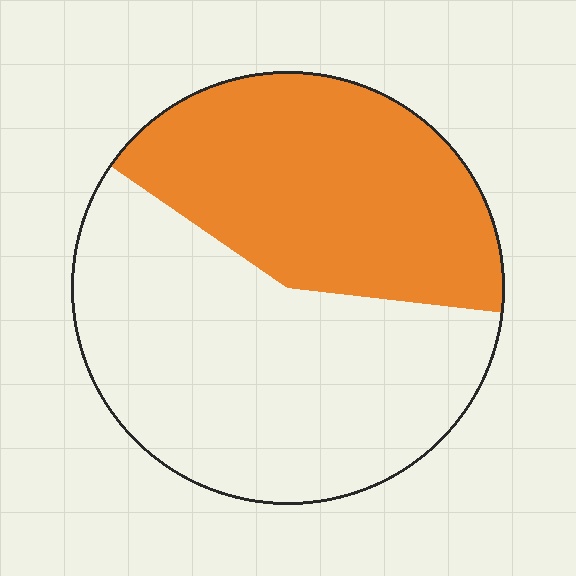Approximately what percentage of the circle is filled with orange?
Approximately 40%.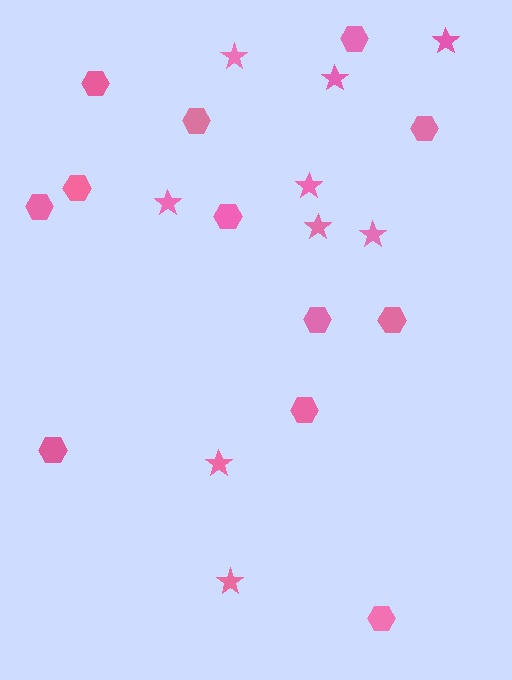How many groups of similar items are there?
There are 2 groups: one group of hexagons (12) and one group of stars (9).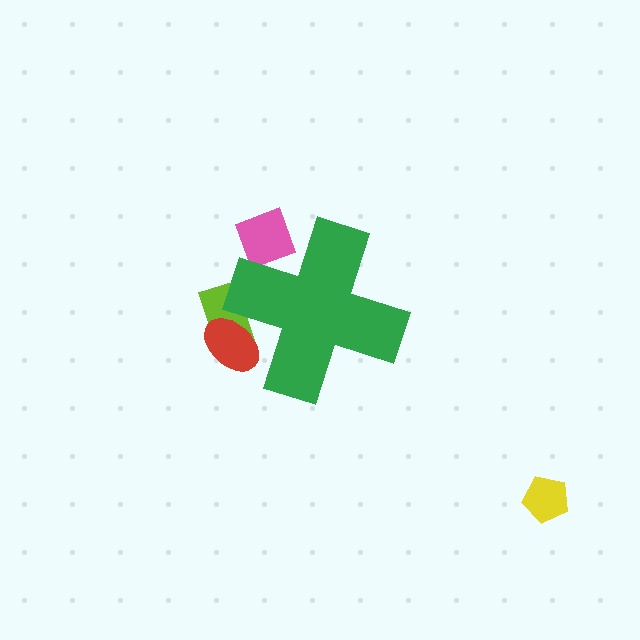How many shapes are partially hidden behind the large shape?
3 shapes are partially hidden.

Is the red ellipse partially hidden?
Yes, the red ellipse is partially hidden behind the green cross.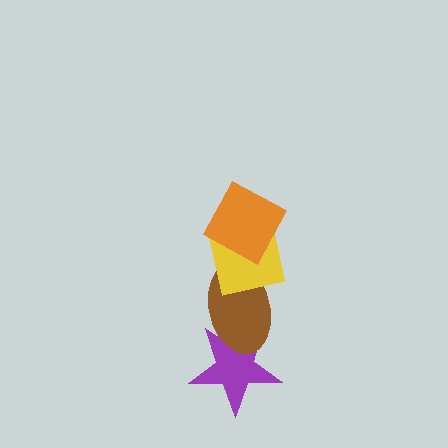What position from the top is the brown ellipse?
The brown ellipse is 3rd from the top.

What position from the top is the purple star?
The purple star is 4th from the top.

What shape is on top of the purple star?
The brown ellipse is on top of the purple star.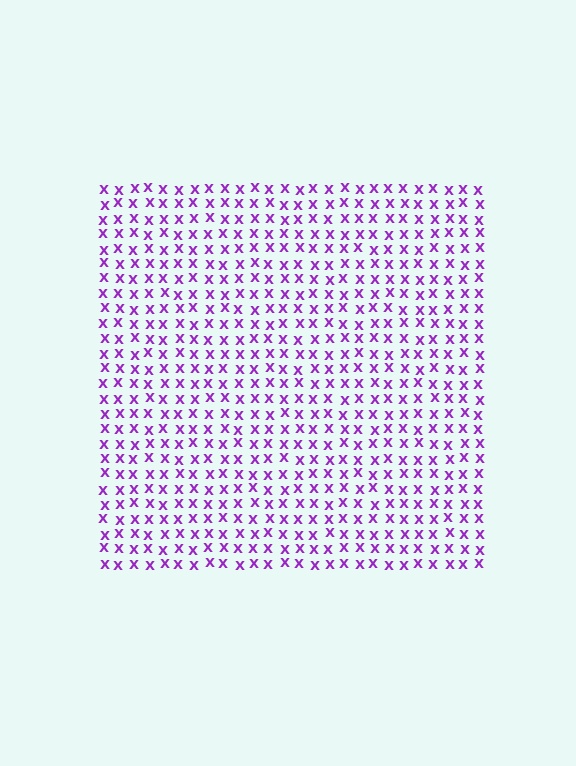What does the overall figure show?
The overall figure shows a square.